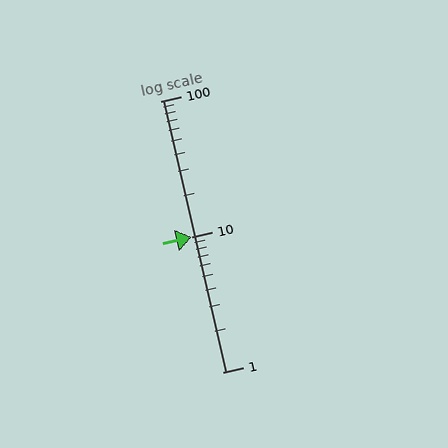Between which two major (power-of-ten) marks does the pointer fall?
The pointer is between 10 and 100.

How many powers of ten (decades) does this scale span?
The scale spans 2 decades, from 1 to 100.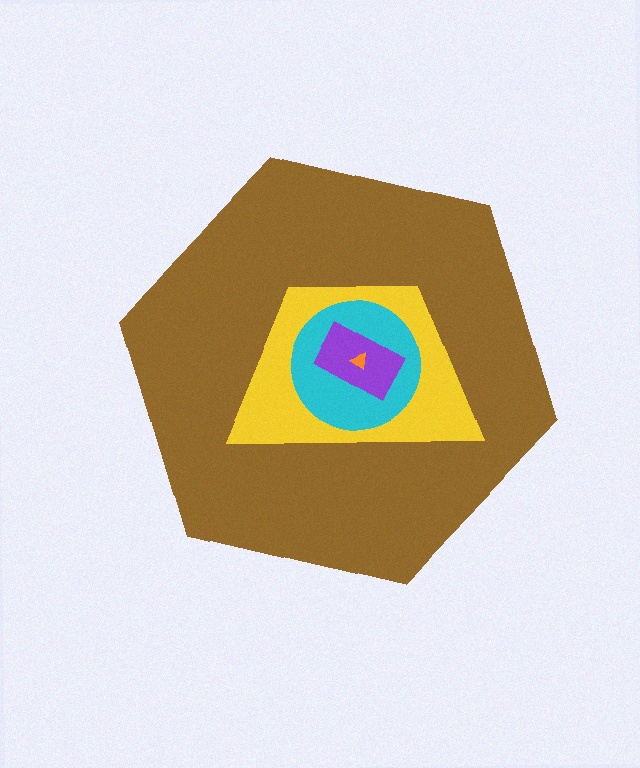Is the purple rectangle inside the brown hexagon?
Yes.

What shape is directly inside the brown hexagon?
The yellow trapezoid.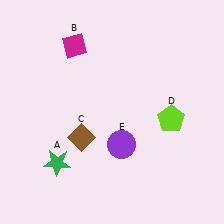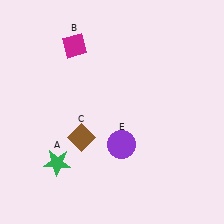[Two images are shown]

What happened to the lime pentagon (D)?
The lime pentagon (D) was removed in Image 2. It was in the bottom-right area of Image 1.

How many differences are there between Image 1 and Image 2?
There is 1 difference between the two images.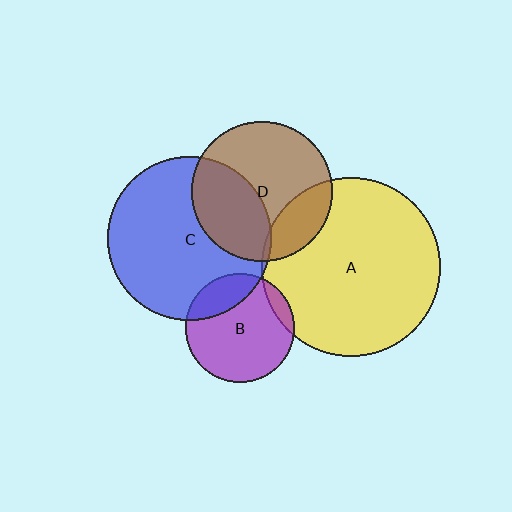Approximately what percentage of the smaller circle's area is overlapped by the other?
Approximately 10%.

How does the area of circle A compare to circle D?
Approximately 1.6 times.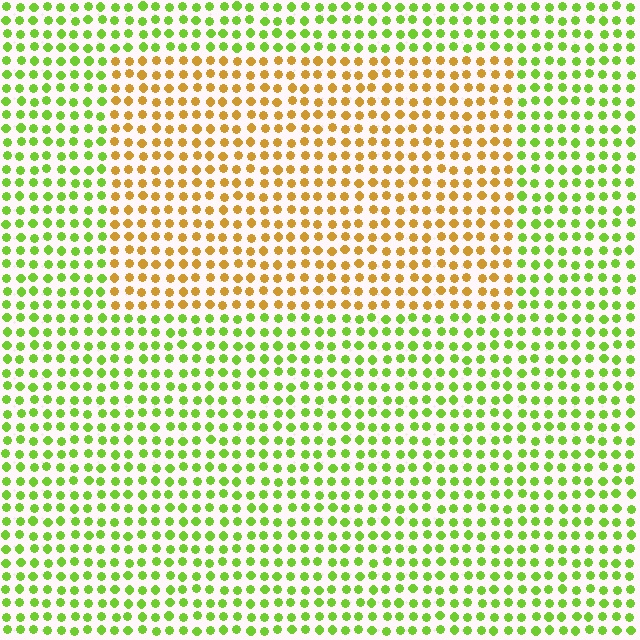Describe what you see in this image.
The image is filled with small lime elements in a uniform arrangement. A rectangle-shaped region is visible where the elements are tinted to a slightly different hue, forming a subtle color boundary.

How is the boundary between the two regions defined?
The boundary is defined purely by a slight shift in hue (about 56 degrees). Spacing, size, and orientation are identical on both sides.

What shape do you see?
I see a rectangle.